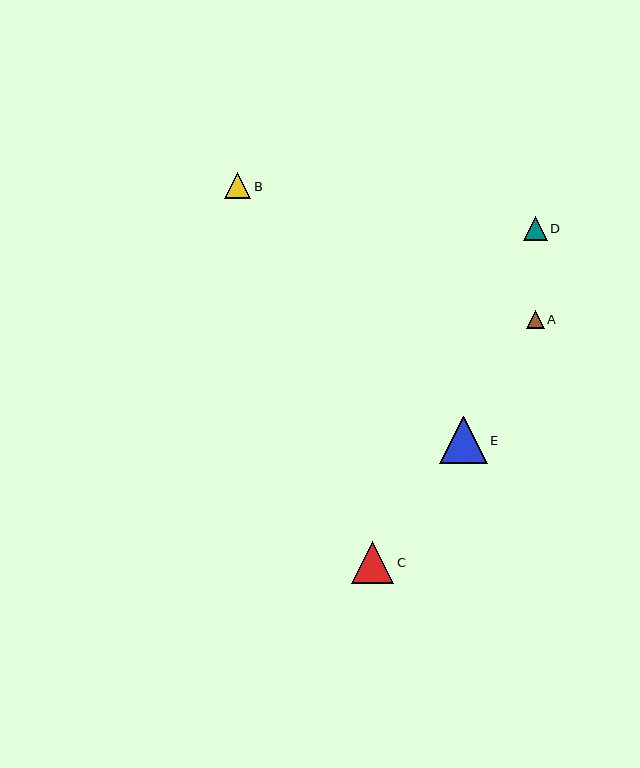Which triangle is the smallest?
Triangle A is the smallest with a size of approximately 18 pixels.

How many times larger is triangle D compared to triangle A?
Triangle D is approximately 1.3 times the size of triangle A.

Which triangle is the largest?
Triangle E is the largest with a size of approximately 48 pixels.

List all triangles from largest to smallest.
From largest to smallest: E, C, B, D, A.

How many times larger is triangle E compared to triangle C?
Triangle E is approximately 1.1 times the size of triangle C.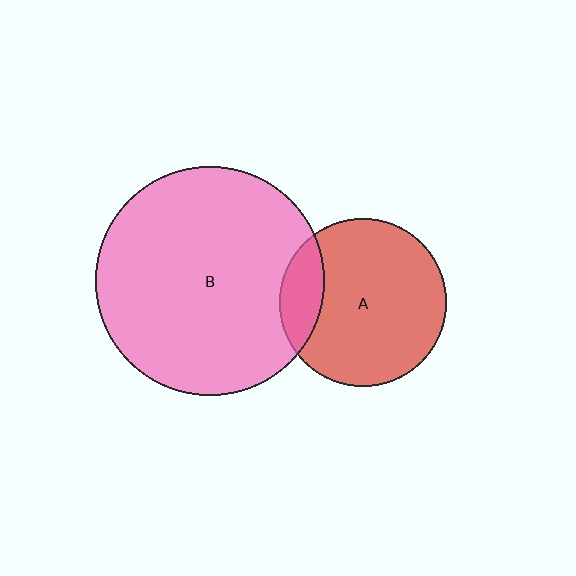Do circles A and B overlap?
Yes.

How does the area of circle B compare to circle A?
Approximately 1.9 times.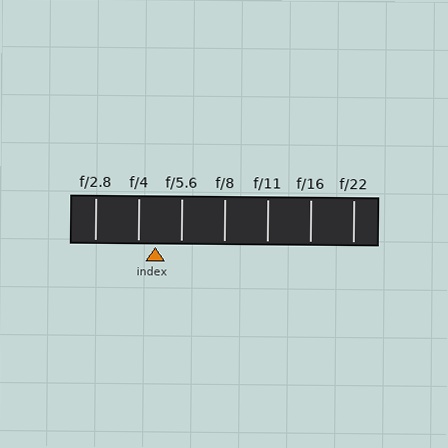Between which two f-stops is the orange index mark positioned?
The index mark is between f/4 and f/5.6.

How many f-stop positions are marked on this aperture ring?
There are 7 f-stop positions marked.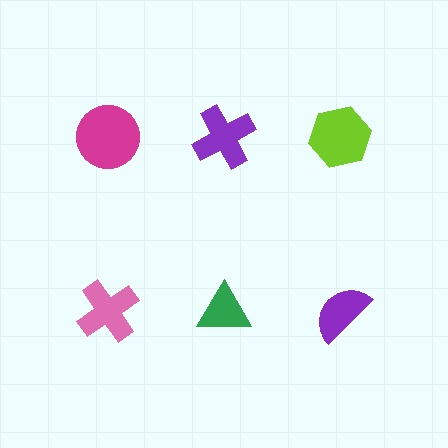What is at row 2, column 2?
A green triangle.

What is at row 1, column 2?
A purple cross.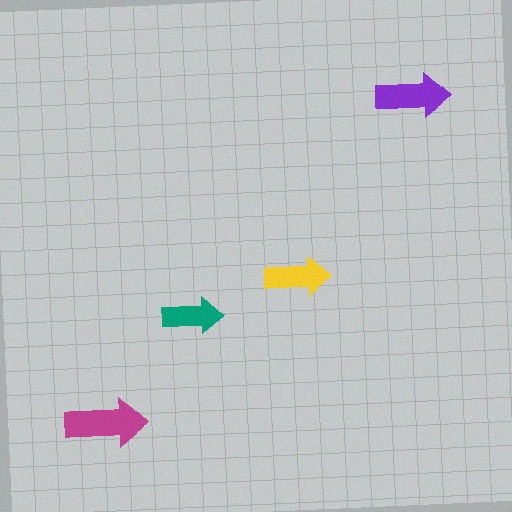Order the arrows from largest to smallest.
the magenta one, the purple one, the yellow one, the teal one.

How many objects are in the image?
There are 4 objects in the image.